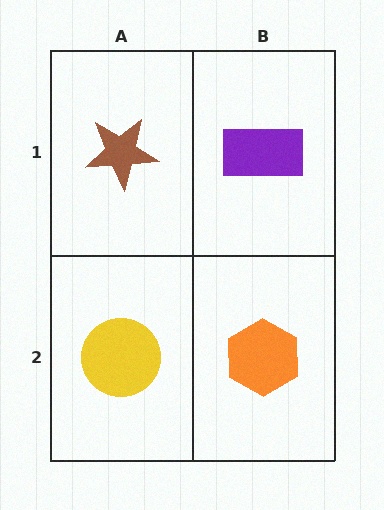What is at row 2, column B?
An orange hexagon.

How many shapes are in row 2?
2 shapes.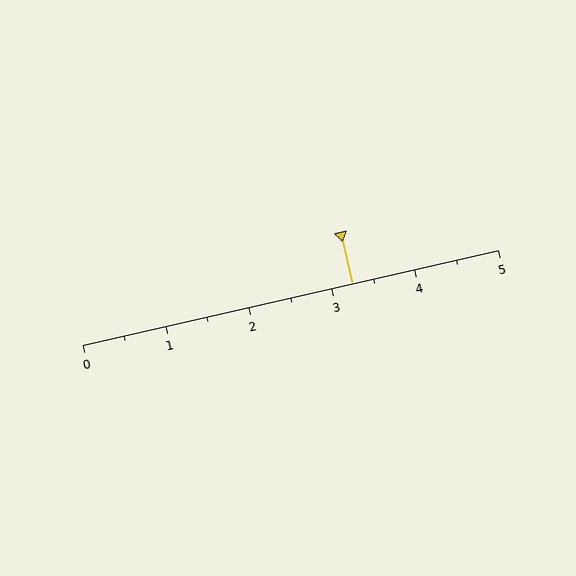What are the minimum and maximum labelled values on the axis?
The axis runs from 0 to 5.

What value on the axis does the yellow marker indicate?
The marker indicates approximately 3.2.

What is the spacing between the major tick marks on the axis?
The major ticks are spaced 1 apart.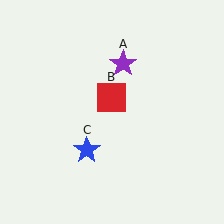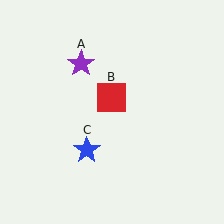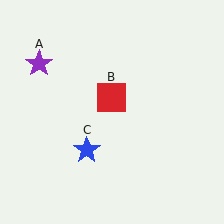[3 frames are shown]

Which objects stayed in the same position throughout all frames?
Red square (object B) and blue star (object C) remained stationary.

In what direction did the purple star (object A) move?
The purple star (object A) moved left.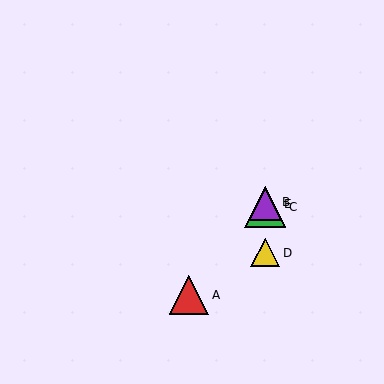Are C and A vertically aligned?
No, C is at x≈265 and A is at x≈189.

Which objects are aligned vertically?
Objects B, C, D, E are aligned vertically.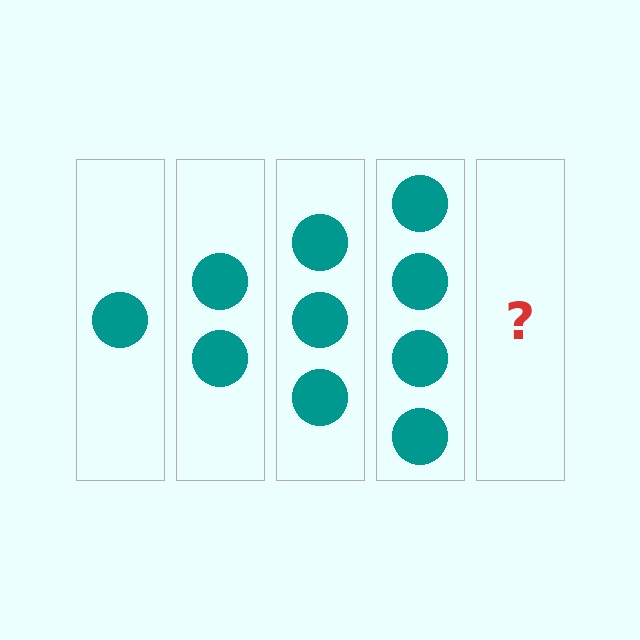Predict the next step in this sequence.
The next step is 5 circles.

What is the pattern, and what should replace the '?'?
The pattern is that each step adds one more circle. The '?' should be 5 circles.